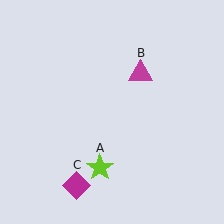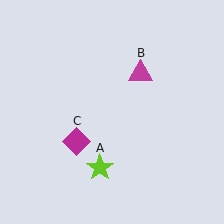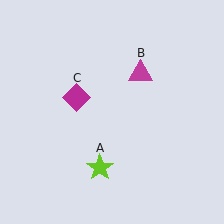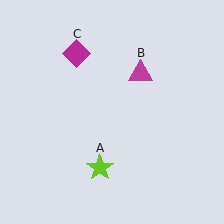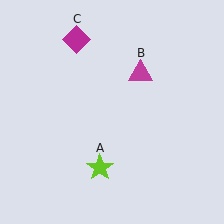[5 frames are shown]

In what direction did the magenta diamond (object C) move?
The magenta diamond (object C) moved up.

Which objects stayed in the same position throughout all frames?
Lime star (object A) and magenta triangle (object B) remained stationary.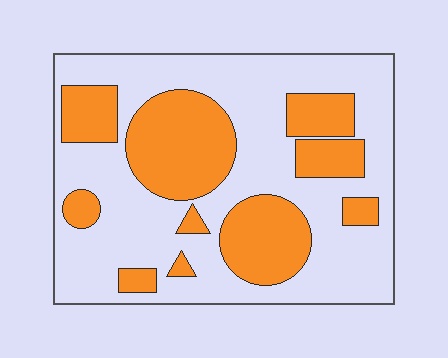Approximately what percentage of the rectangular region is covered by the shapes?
Approximately 35%.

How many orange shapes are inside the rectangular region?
10.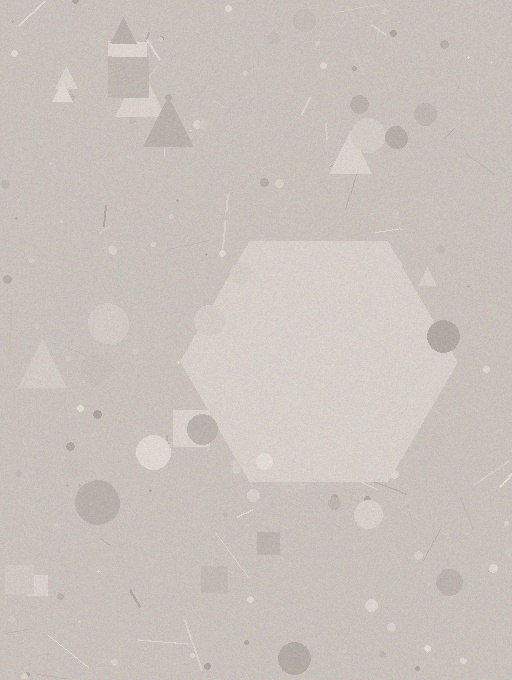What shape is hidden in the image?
A hexagon is hidden in the image.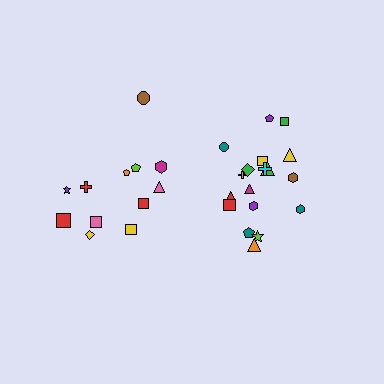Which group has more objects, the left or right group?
The right group.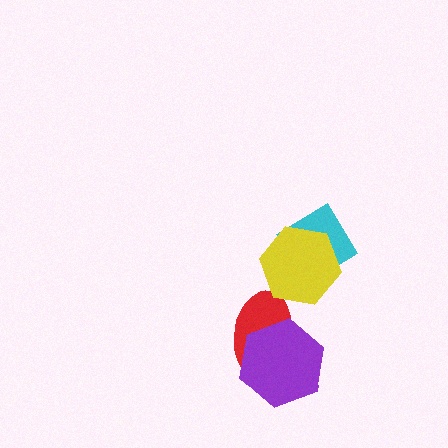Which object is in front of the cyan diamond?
The yellow hexagon is in front of the cyan diamond.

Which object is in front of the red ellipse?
The purple hexagon is in front of the red ellipse.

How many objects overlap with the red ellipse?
1 object overlaps with the red ellipse.